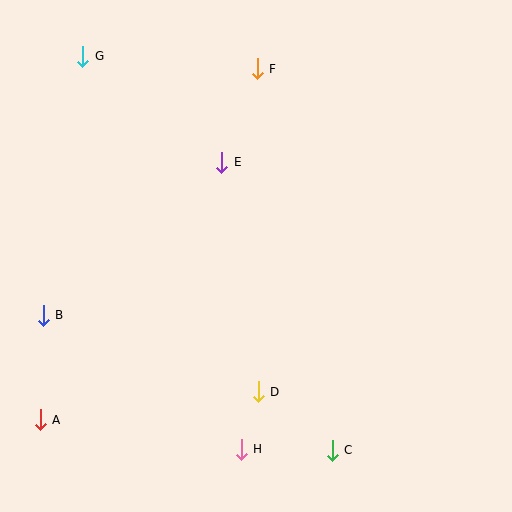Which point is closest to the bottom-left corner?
Point A is closest to the bottom-left corner.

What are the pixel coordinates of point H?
Point H is at (241, 449).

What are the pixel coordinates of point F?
Point F is at (257, 69).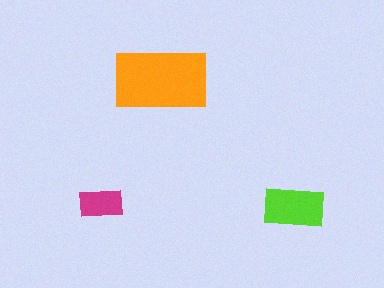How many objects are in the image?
There are 3 objects in the image.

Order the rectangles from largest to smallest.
the orange one, the lime one, the magenta one.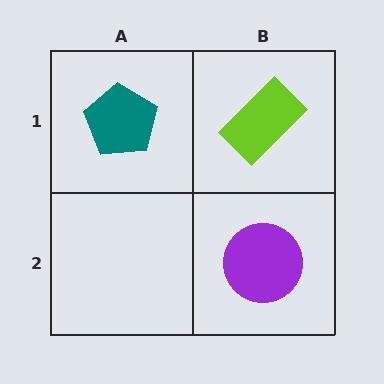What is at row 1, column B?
A lime rectangle.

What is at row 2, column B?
A purple circle.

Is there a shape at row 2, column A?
No, that cell is empty.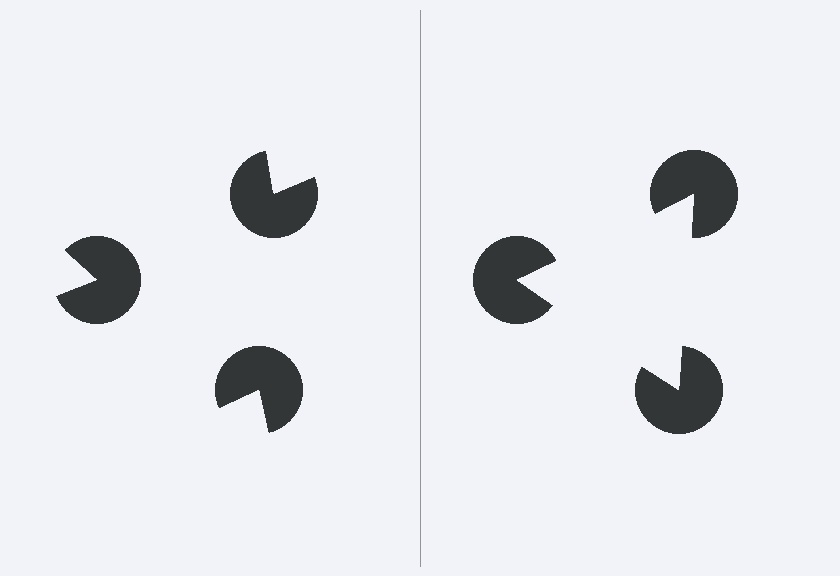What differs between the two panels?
The pac-man discs are positioned identically on both sides; only the wedge orientations differ. On the right they align to a triangle; on the left they are misaligned.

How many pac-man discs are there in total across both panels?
6 — 3 on each side.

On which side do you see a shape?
An illusory triangle appears on the right side. On the left side the wedge cuts are rotated, so no coherent shape forms.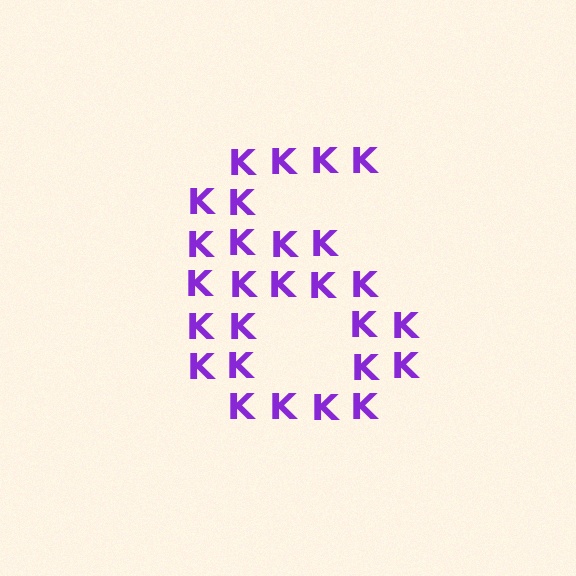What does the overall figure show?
The overall figure shows the digit 6.